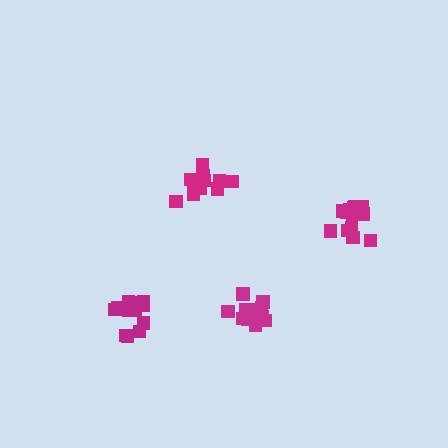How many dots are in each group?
Group 1: 13 dots, Group 2: 14 dots, Group 3: 12 dots, Group 4: 16 dots (55 total).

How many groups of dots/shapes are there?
There are 4 groups.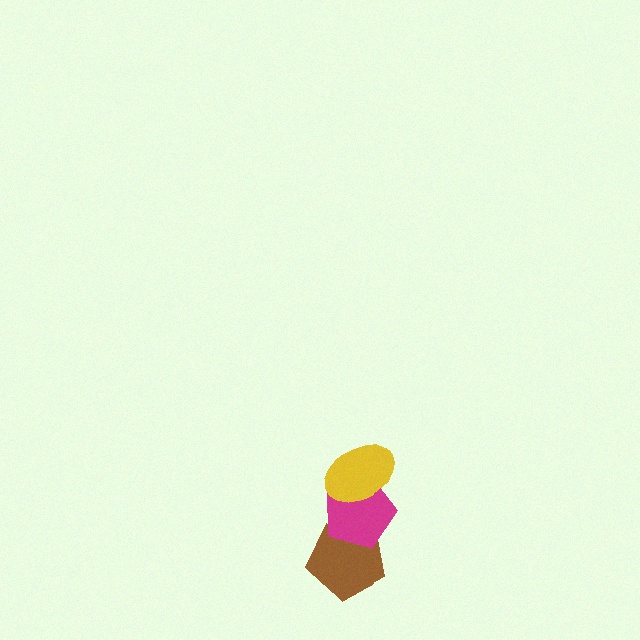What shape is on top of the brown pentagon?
The magenta pentagon is on top of the brown pentagon.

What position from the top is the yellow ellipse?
The yellow ellipse is 1st from the top.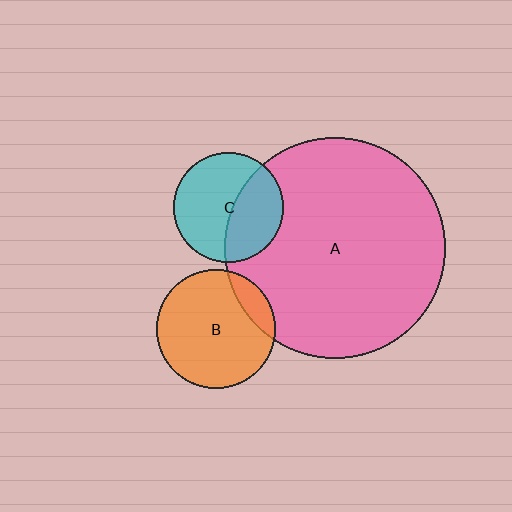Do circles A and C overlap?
Yes.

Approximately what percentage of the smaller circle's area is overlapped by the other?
Approximately 40%.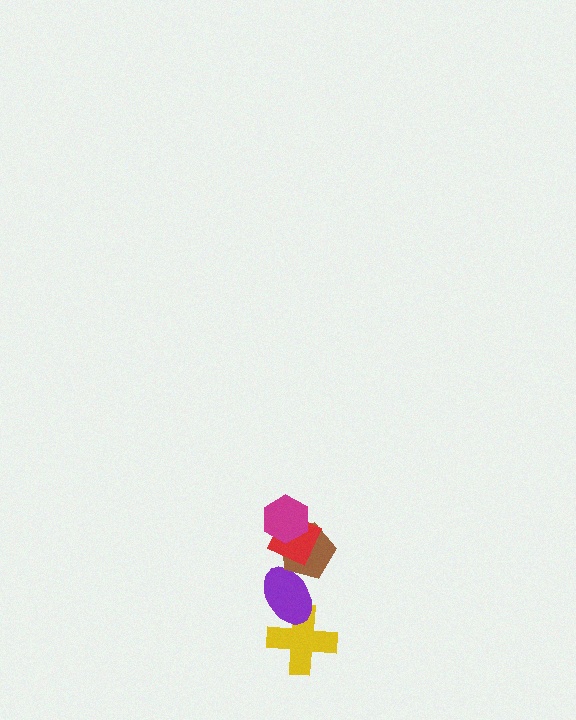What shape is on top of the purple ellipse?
The brown pentagon is on top of the purple ellipse.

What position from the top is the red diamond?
The red diamond is 2nd from the top.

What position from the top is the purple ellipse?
The purple ellipse is 4th from the top.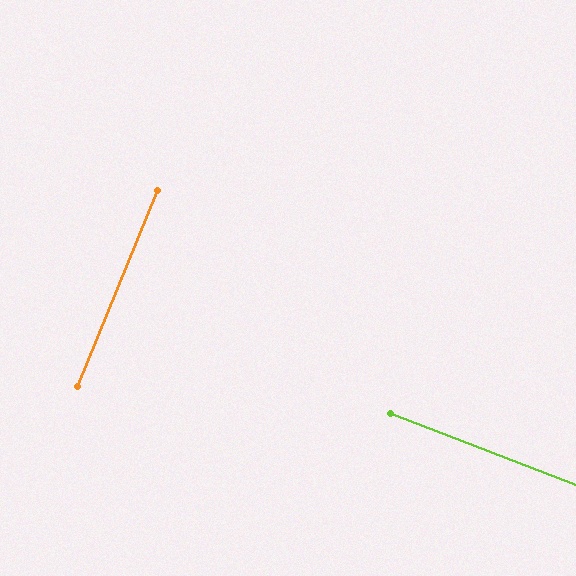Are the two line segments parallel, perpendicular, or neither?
Perpendicular — they meet at approximately 89°.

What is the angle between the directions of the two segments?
Approximately 89 degrees.